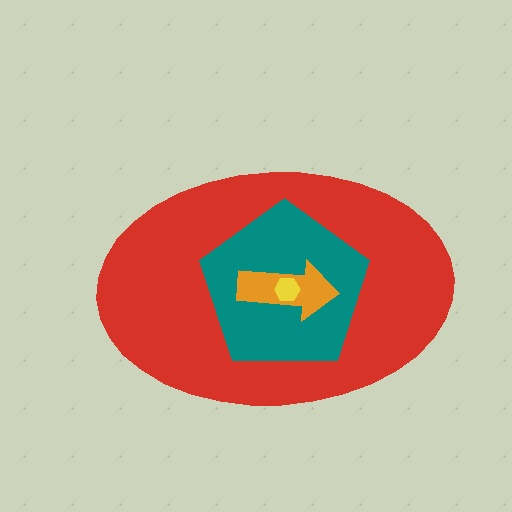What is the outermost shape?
The red ellipse.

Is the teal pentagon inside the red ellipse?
Yes.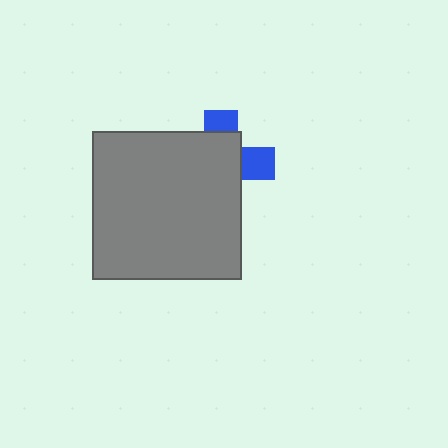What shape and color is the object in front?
The object in front is a gray square.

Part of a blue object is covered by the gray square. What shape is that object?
It is a cross.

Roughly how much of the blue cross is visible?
A small part of it is visible (roughly 30%).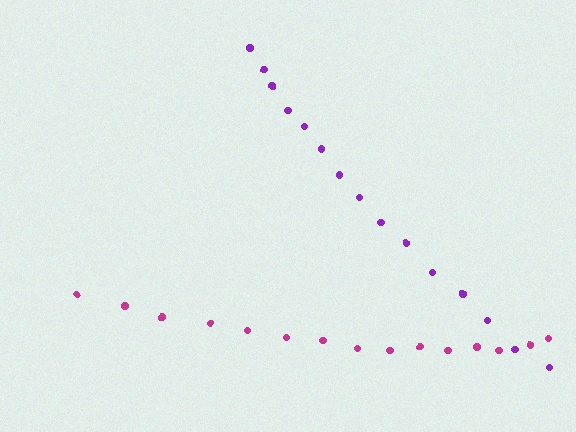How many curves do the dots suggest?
There are 2 distinct paths.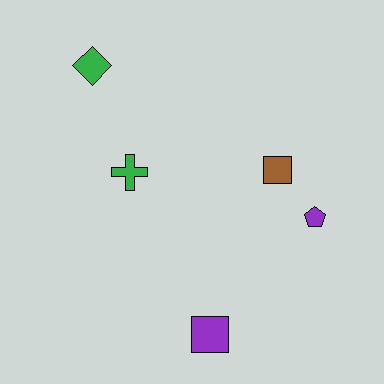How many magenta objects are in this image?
There are no magenta objects.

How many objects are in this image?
There are 5 objects.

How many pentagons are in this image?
There is 1 pentagon.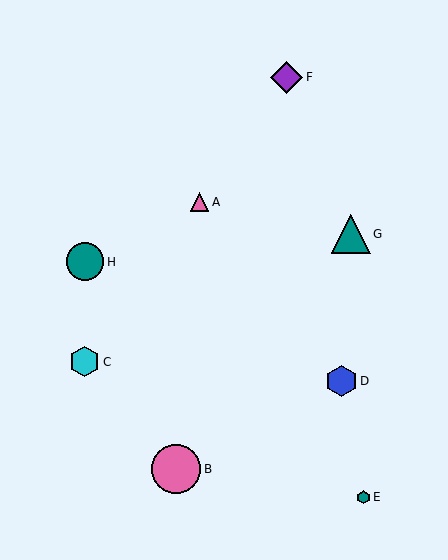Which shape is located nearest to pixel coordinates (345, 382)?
The blue hexagon (labeled D) at (342, 381) is nearest to that location.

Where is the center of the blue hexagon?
The center of the blue hexagon is at (342, 381).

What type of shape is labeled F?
Shape F is a purple diamond.